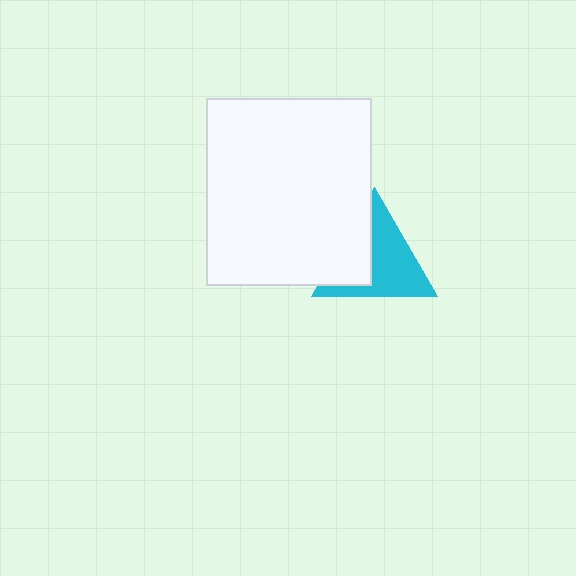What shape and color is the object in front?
The object in front is a white rectangle.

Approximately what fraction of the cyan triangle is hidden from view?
Roughly 36% of the cyan triangle is hidden behind the white rectangle.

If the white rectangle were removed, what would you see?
You would see the complete cyan triangle.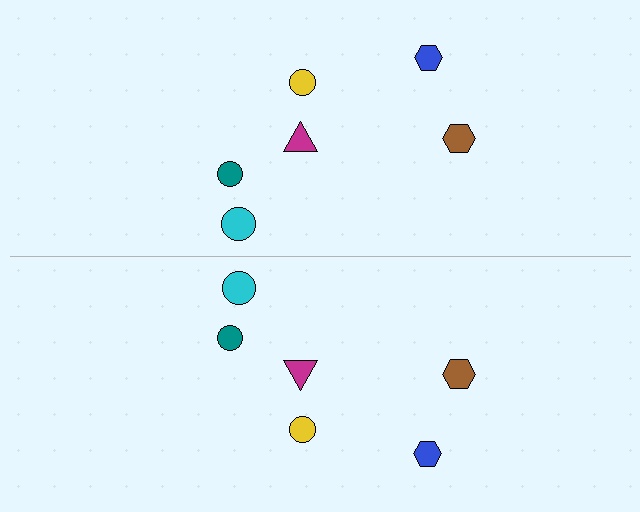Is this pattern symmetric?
Yes, this pattern has bilateral (reflection) symmetry.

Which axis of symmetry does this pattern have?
The pattern has a horizontal axis of symmetry running through the center of the image.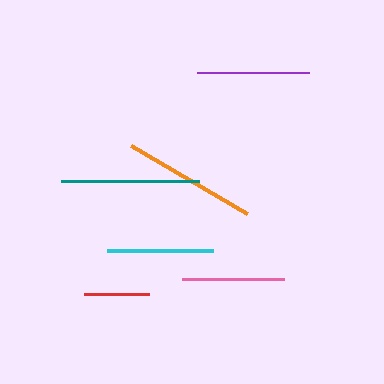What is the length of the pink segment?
The pink segment is approximately 102 pixels long.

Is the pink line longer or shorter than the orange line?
The orange line is longer than the pink line.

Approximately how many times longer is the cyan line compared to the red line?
The cyan line is approximately 1.6 times the length of the red line.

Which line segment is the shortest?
The red line is the shortest at approximately 65 pixels.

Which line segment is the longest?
The teal line is the longest at approximately 137 pixels.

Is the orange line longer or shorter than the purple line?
The orange line is longer than the purple line.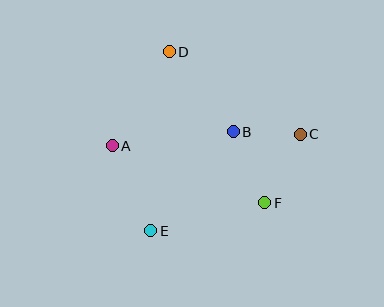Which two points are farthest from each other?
Points A and C are farthest from each other.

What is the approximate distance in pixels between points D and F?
The distance between D and F is approximately 179 pixels.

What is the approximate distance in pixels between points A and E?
The distance between A and E is approximately 93 pixels.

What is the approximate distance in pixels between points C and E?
The distance between C and E is approximately 178 pixels.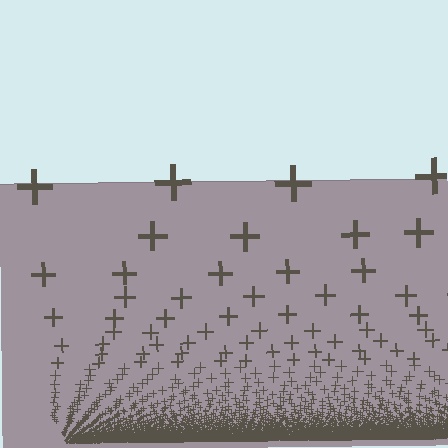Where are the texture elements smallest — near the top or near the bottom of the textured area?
Near the bottom.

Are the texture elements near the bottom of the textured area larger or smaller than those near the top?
Smaller. The gradient is inverted — elements near the bottom are smaller and denser.